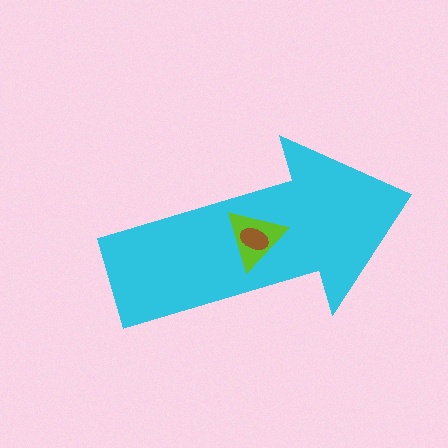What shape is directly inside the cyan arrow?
The lime triangle.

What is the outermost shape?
The cyan arrow.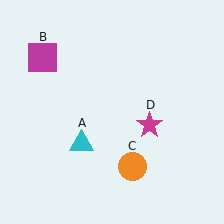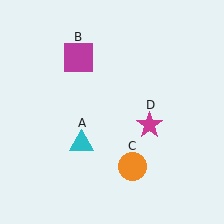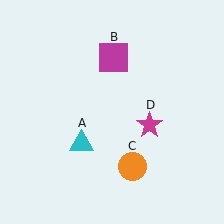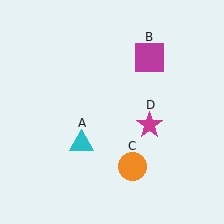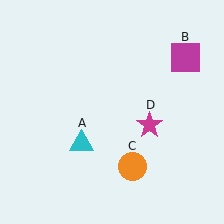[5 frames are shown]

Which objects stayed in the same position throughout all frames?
Cyan triangle (object A) and orange circle (object C) and magenta star (object D) remained stationary.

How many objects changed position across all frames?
1 object changed position: magenta square (object B).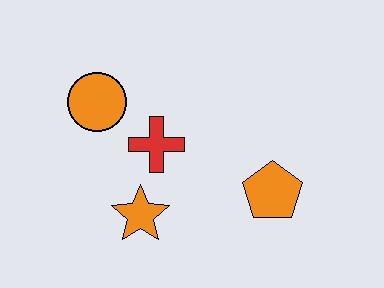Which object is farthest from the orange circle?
The orange pentagon is farthest from the orange circle.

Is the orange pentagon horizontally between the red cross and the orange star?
No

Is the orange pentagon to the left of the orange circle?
No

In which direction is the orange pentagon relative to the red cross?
The orange pentagon is to the right of the red cross.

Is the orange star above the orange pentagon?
No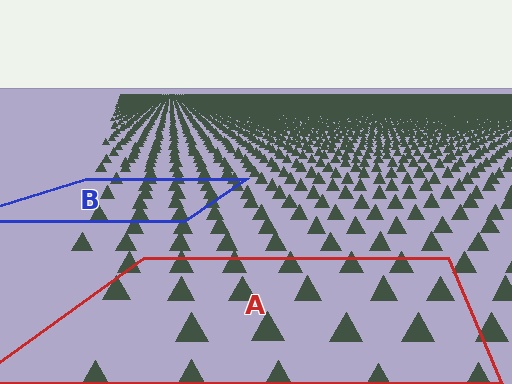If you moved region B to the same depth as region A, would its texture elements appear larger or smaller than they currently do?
They would appear larger. At a closer depth, the same texture elements are projected at a bigger on-screen size.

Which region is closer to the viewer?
Region A is closer. The texture elements there are larger and more spread out.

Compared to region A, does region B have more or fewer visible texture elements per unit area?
Region B has more texture elements per unit area — they are packed more densely because it is farther away.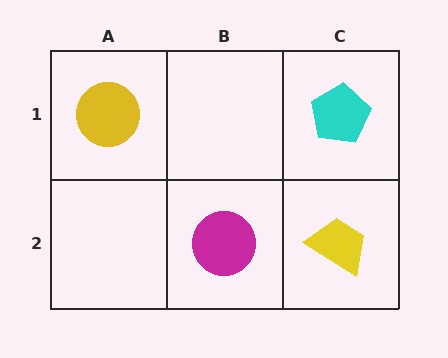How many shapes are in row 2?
2 shapes.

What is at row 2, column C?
A yellow trapezoid.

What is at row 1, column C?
A cyan pentagon.